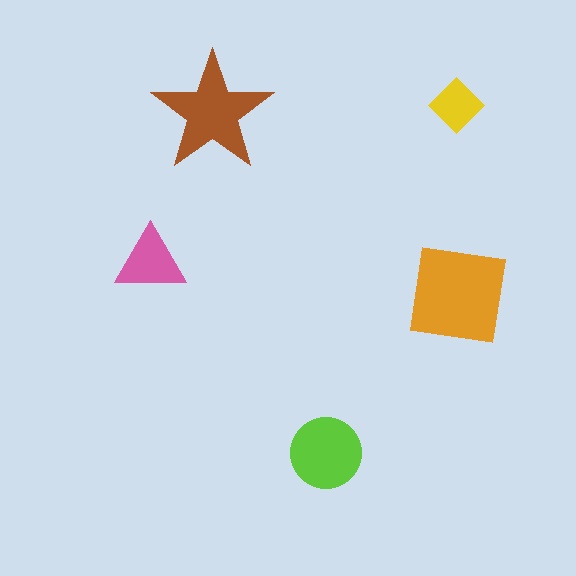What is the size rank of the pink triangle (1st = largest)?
4th.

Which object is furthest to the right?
The orange square is rightmost.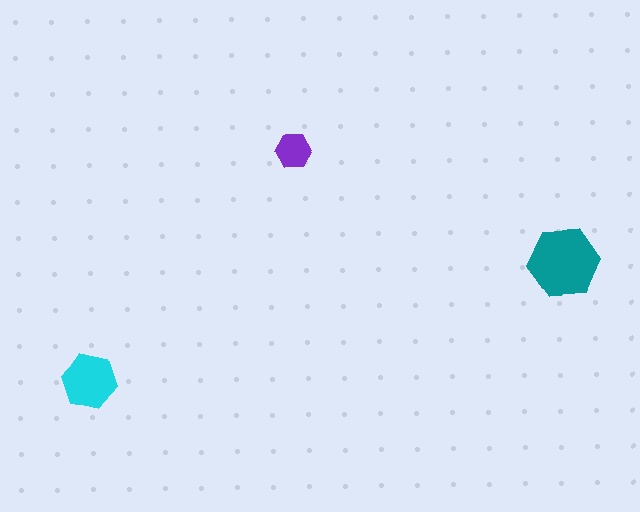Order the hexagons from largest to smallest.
the teal one, the cyan one, the purple one.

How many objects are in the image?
There are 3 objects in the image.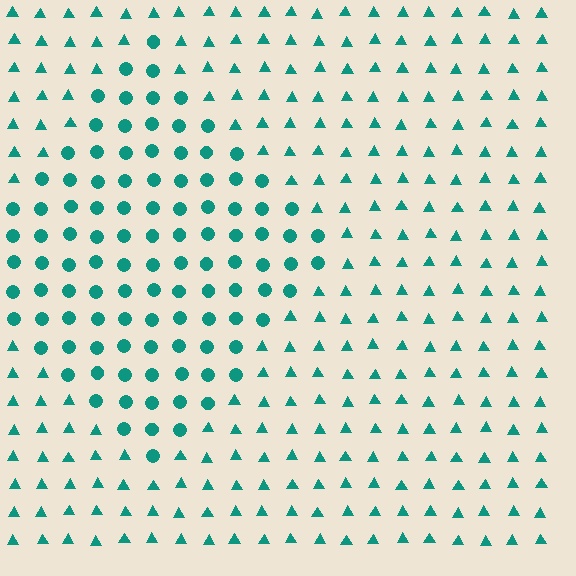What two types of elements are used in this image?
The image uses circles inside the diamond region and triangles outside it.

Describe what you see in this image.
The image is filled with small teal elements arranged in a uniform grid. A diamond-shaped region contains circles, while the surrounding area contains triangles. The boundary is defined purely by the change in element shape.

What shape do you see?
I see a diamond.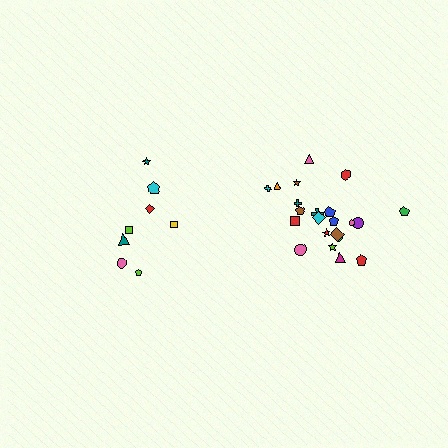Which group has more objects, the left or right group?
The right group.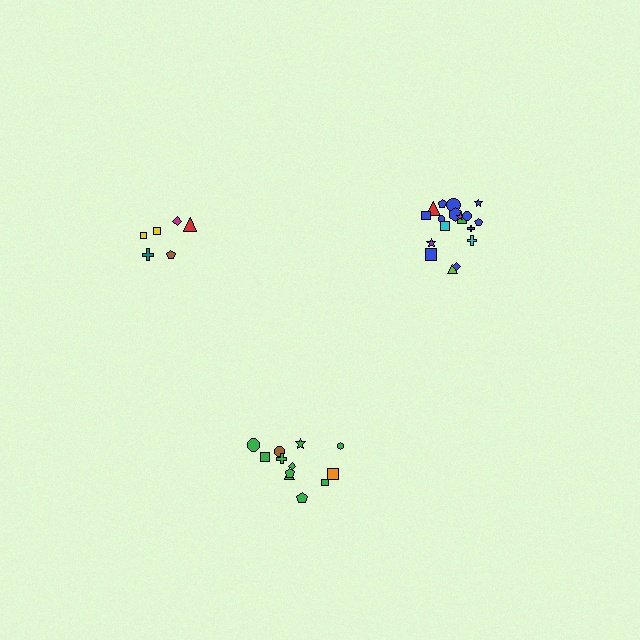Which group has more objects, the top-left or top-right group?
The top-right group.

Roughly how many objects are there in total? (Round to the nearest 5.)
Roughly 35 objects in total.